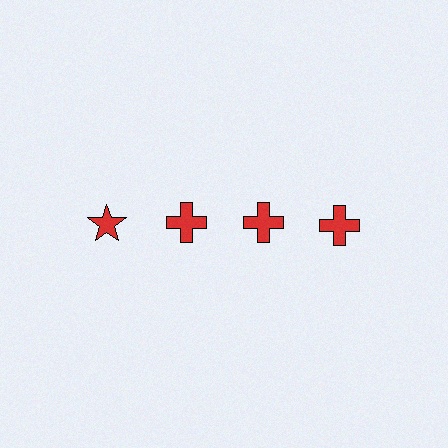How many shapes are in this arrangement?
There are 4 shapes arranged in a grid pattern.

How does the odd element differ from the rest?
It has a different shape: star instead of cross.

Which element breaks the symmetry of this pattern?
The red star in the top row, leftmost column breaks the symmetry. All other shapes are red crosses.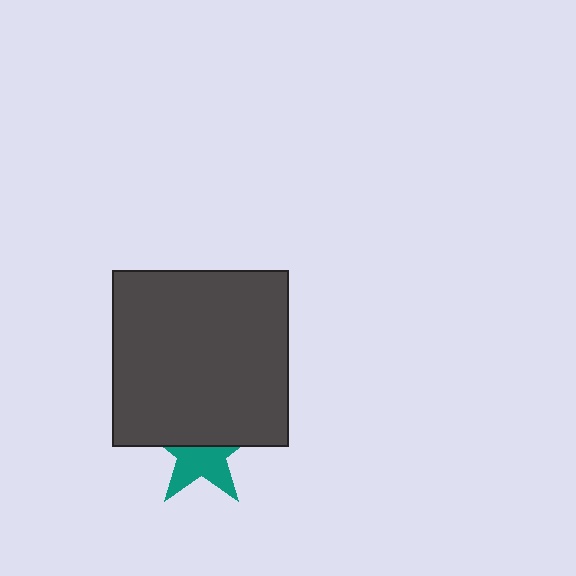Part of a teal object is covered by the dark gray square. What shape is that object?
It is a star.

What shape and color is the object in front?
The object in front is a dark gray square.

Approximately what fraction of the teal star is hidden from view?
Roughly 50% of the teal star is hidden behind the dark gray square.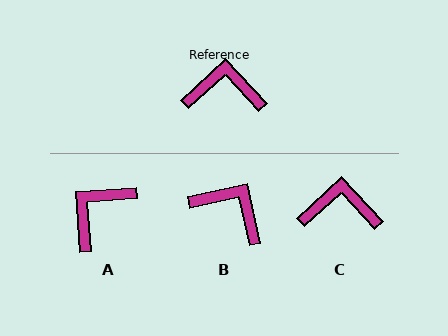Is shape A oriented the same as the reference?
No, it is off by about 52 degrees.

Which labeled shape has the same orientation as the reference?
C.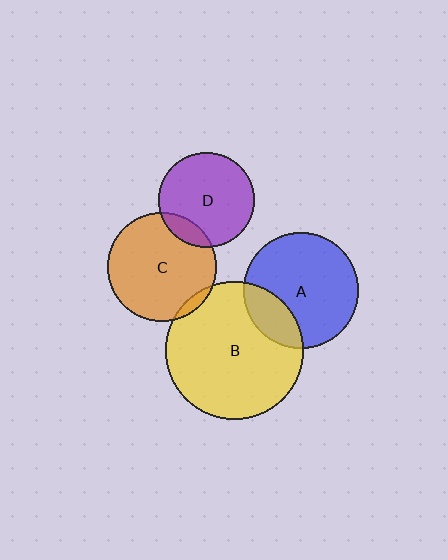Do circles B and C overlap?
Yes.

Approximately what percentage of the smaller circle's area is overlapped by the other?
Approximately 5%.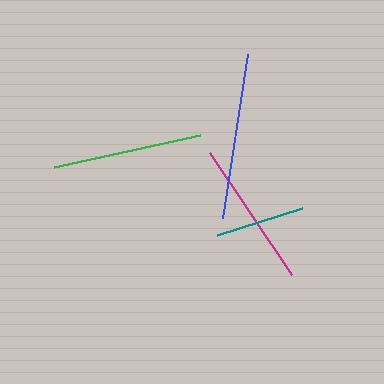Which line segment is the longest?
The blue line is the longest at approximately 167 pixels.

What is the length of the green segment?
The green segment is approximately 149 pixels long.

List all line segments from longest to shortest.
From longest to shortest: blue, green, magenta, teal.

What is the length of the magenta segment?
The magenta segment is approximately 147 pixels long.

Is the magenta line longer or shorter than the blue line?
The blue line is longer than the magenta line.